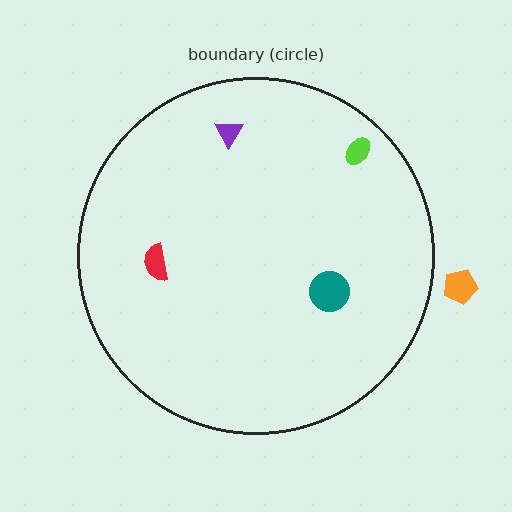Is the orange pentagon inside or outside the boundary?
Outside.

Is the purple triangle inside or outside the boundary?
Inside.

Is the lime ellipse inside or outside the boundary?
Inside.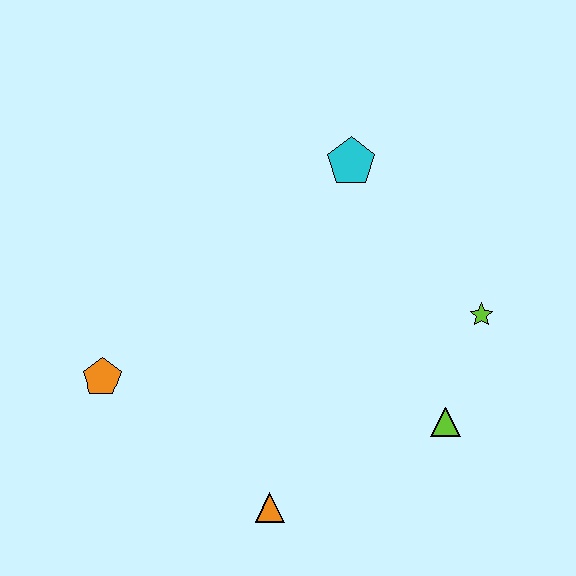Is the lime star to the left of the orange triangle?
No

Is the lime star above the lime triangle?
Yes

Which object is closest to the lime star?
The lime triangle is closest to the lime star.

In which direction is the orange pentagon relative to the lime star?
The orange pentagon is to the left of the lime star.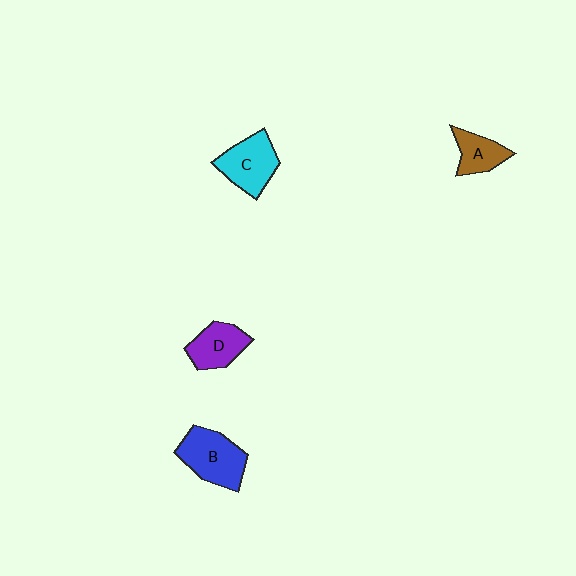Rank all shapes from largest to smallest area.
From largest to smallest: B (blue), C (cyan), D (purple), A (brown).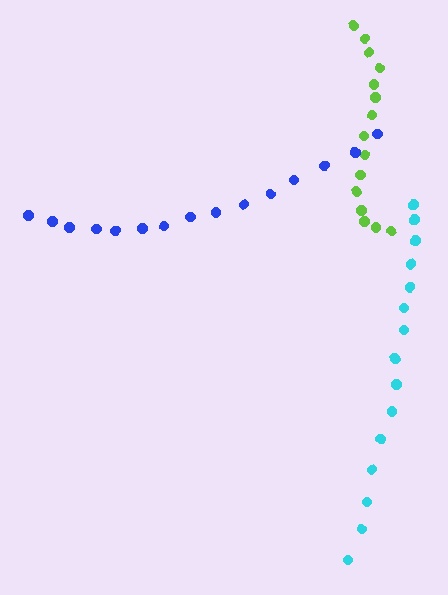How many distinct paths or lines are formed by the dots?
There are 3 distinct paths.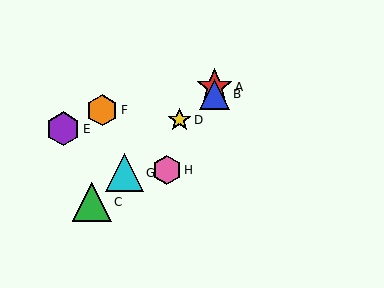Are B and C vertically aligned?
No, B is at x≈214 and C is at x≈92.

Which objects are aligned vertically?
Objects A, B are aligned vertically.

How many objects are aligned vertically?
2 objects (A, B) are aligned vertically.